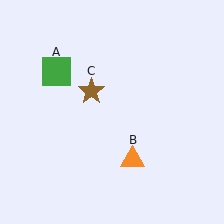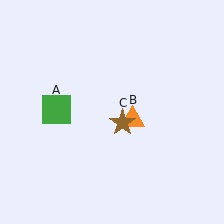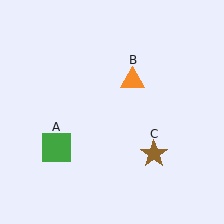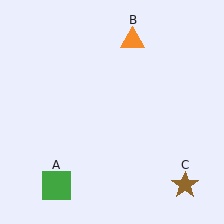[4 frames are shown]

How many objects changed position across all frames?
3 objects changed position: green square (object A), orange triangle (object B), brown star (object C).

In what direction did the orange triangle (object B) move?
The orange triangle (object B) moved up.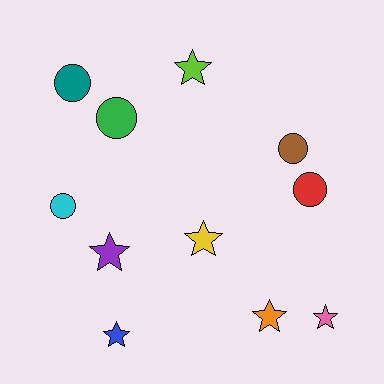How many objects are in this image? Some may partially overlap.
There are 11 objects.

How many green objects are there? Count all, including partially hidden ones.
There is 1 green object.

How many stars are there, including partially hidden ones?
There are 6 stars.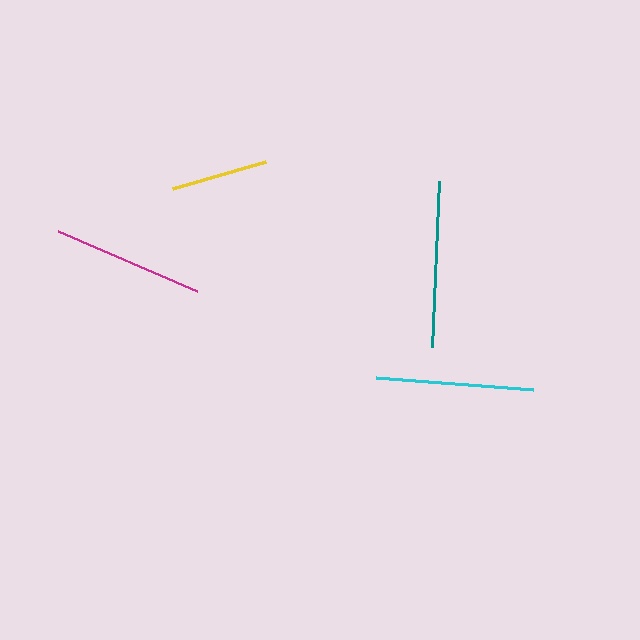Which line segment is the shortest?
The yellow line is the shortest at approximately 96 pixels.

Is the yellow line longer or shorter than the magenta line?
The magenta line is longer than the yellow line.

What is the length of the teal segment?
The teal segment is approximately 166 pixels long.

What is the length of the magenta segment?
The magenta segment is approximately 152 pixels long.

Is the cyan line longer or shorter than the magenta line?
The cyan line is longer than the magenta line.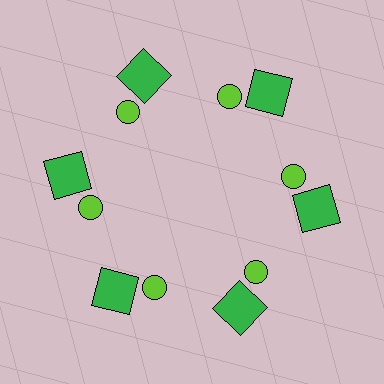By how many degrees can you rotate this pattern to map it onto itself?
The pattern maps onto itself every 60 degrees of rotation.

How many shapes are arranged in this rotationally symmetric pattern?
There are 12 shapes, arranged in 6 groups of 2.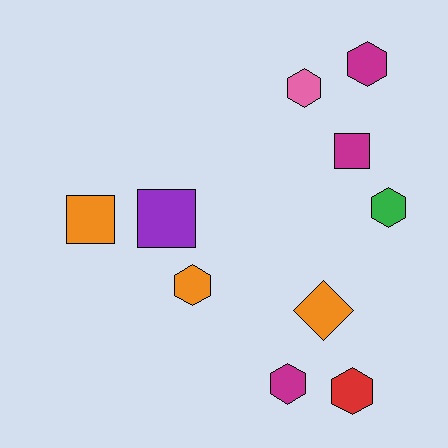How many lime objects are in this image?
There are no lime objects.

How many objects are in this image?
There are 10 objects.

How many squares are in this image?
There are 3 squares.